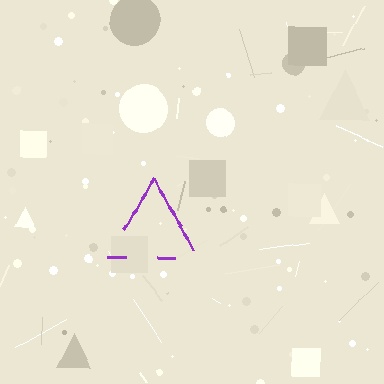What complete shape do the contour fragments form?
The contour fragments form a triangle.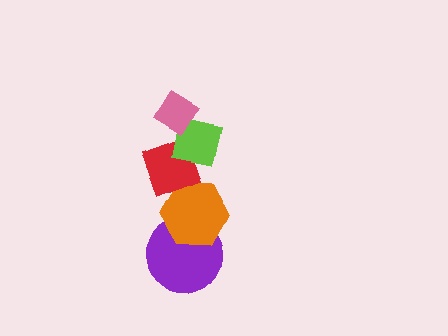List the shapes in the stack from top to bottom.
From top to bottom: the pink diamond, the lime square, the red diamond, the orange hexagon, the purple circle.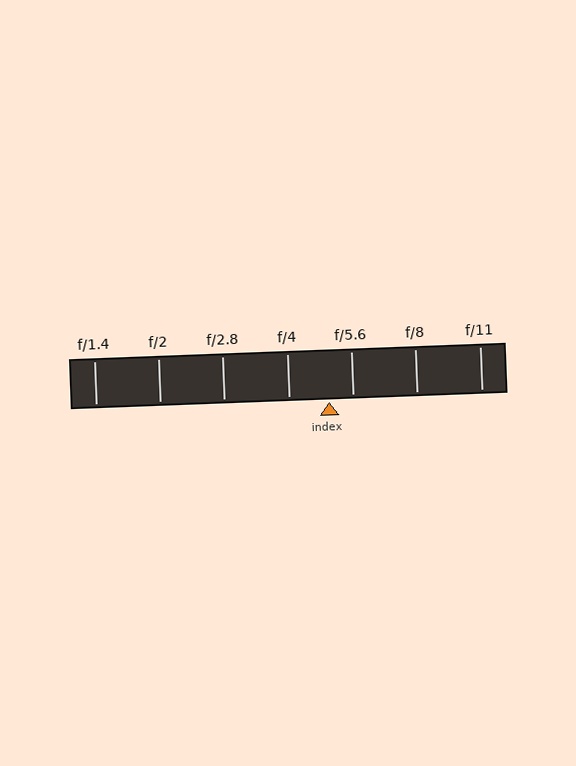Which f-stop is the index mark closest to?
The index mark is closest to f/5.6.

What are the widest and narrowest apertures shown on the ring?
The widest aperture shown is f/1.4 and the narrowest is f/11.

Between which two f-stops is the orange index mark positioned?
The index mark is between f/4 and f/5.6.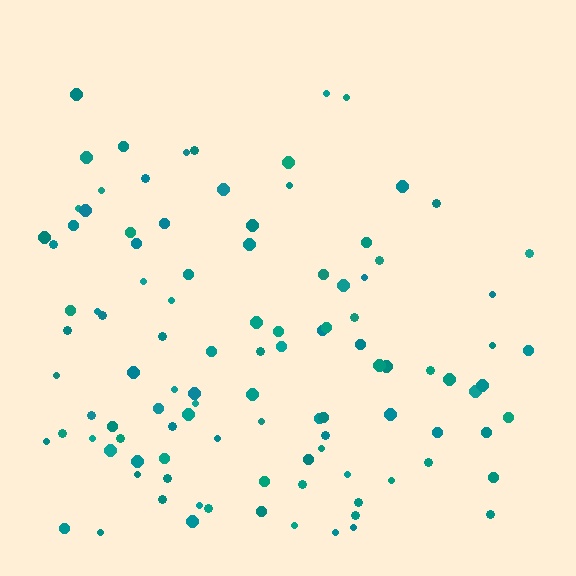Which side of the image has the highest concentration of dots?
The bottom.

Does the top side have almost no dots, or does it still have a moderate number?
Still a moderate number, just noticeably fewer than the bottom.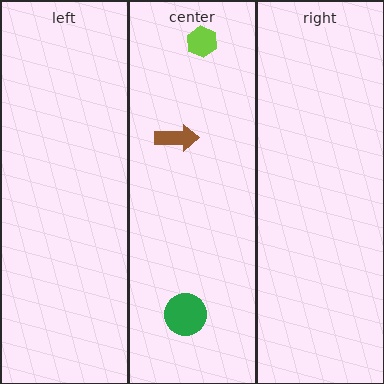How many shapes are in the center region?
3.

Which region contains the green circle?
The center region.